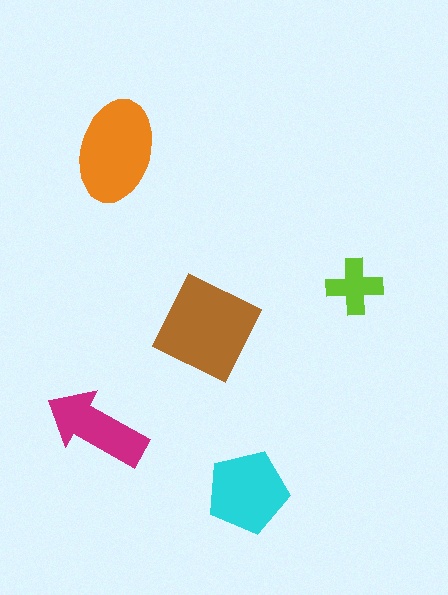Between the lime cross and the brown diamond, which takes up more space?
The brown diamond.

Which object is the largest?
The brown diamond.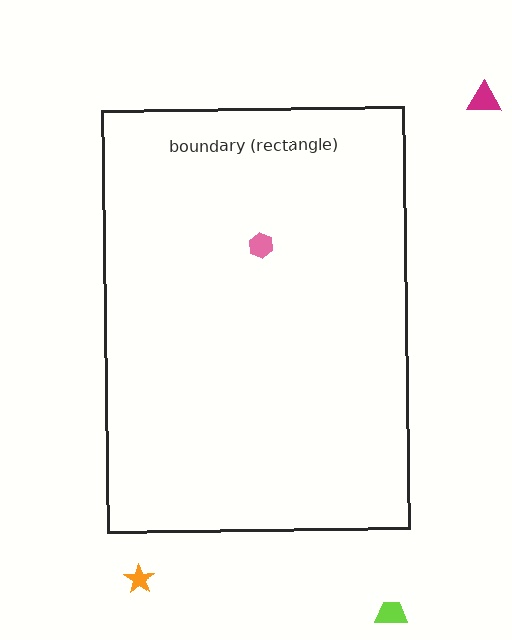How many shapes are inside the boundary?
1 inside, 3 outside.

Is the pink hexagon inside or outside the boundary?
Inside.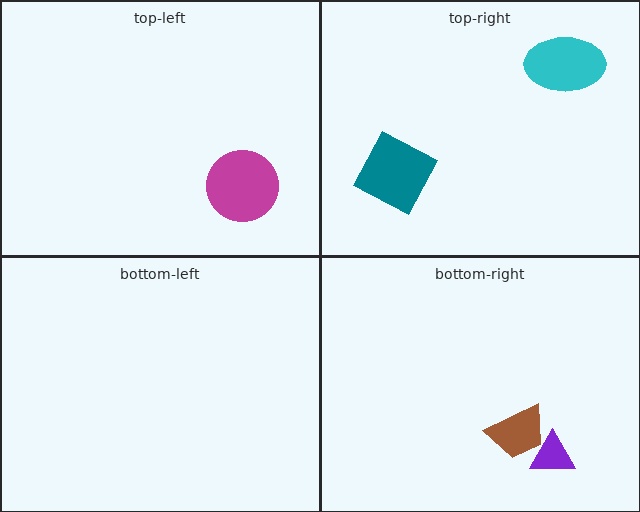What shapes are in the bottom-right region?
The purple triangle, the brown trapezoid.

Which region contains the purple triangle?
The bottom-right region.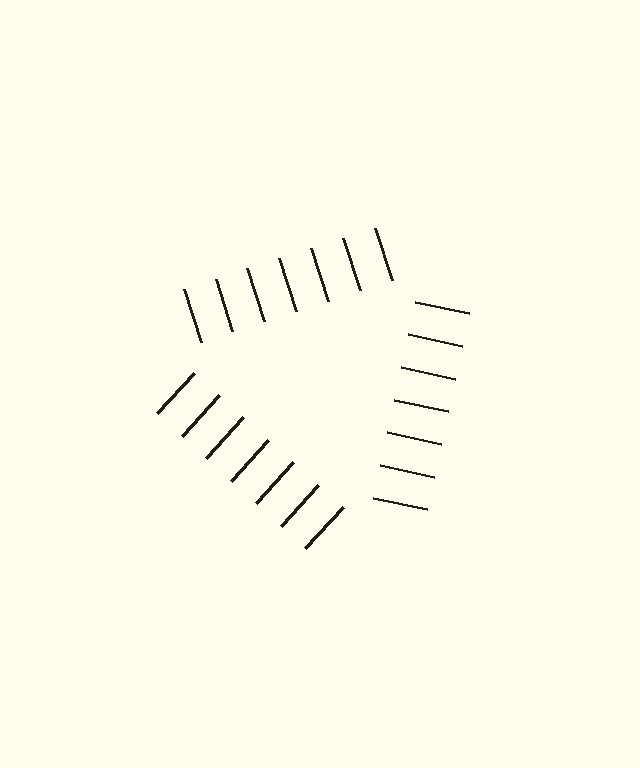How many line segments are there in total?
21 — 7 along each of the 3 edges.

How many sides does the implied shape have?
3 sides — the line-ends trace a triangle.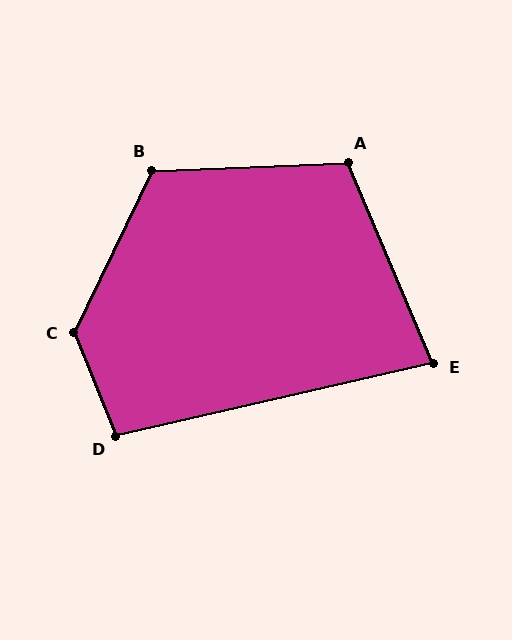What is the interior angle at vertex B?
Approximately 118 degrees (obtuse).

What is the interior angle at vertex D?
Approximately 99 degrees (obtuse).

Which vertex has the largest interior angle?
C, at approximately 133 degrees.